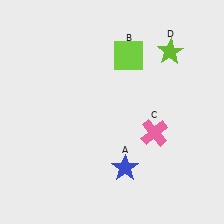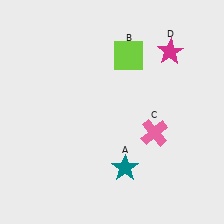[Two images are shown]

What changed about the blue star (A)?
In Image 1, A is blue. In Image 2, it changed to teal.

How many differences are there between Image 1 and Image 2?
There are 2 differences between the two images.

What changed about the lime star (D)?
In Image 1, D is lime. In Image 2, it changed to magenta.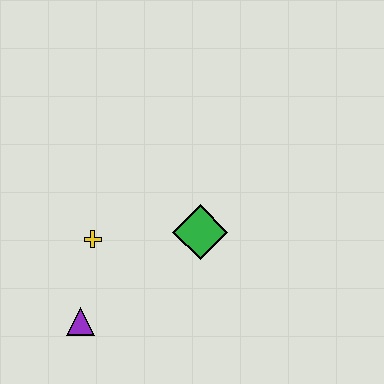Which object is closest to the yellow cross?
The purple triangle is closest to the yellow cross.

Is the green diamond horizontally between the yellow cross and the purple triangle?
No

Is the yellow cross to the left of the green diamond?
Yes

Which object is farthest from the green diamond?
The purple triangle is farthest from the green diamond.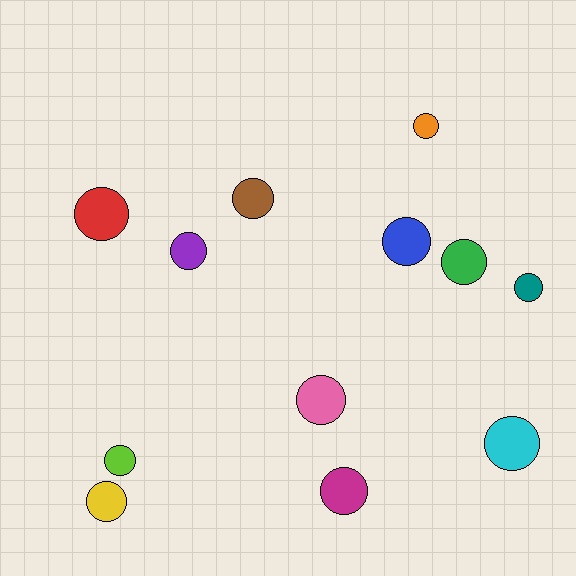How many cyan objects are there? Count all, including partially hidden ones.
There is 1 cyan object.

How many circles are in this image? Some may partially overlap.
There are 12 circles.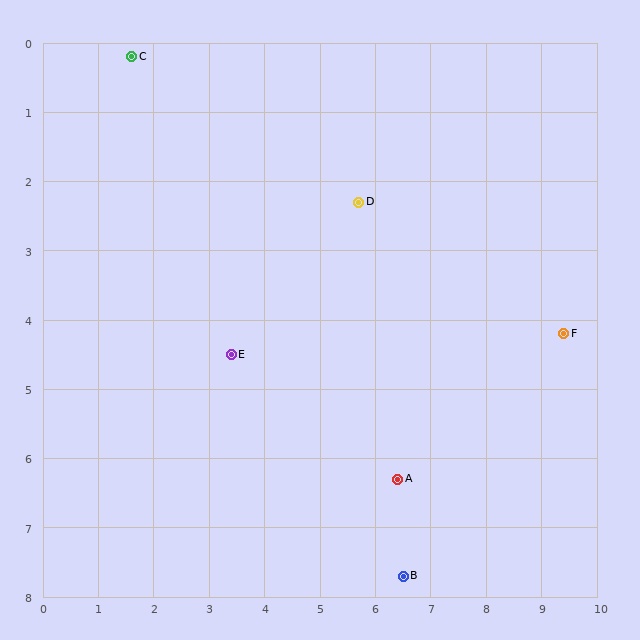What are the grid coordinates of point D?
Point D is at approximately (5.7, 2.3).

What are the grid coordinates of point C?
Point C is at approximately (1.6, 0.2).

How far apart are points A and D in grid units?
Points A and D are about 4.1 grid units apart.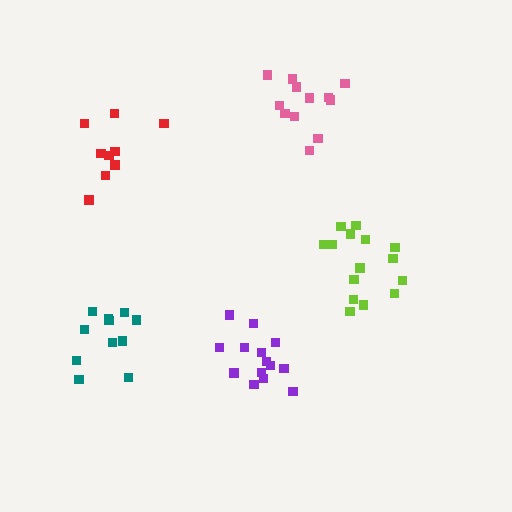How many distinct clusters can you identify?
There are 5 distinct clusters.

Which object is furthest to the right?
The lime cluster is rightmost.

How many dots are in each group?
Group 1: 11 dots, Group 2: 15 dots, Group 3: 12 dots, Group 4: 9 dots, Group 5: 14 dots (61 total).